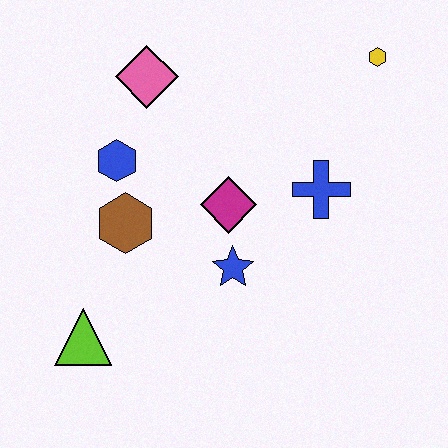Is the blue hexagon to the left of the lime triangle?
No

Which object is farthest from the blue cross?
The lime triangle is farthest from the blue cross.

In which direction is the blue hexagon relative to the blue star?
The blue hexagon is to the left of the blue star.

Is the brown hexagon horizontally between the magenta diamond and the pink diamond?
No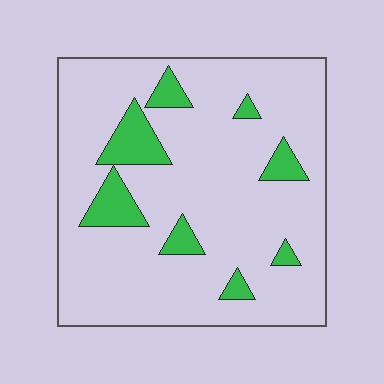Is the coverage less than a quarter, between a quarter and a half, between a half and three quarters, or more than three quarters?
Less than a quarter.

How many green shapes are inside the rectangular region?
8.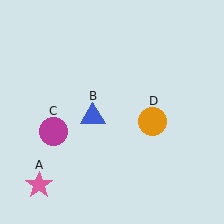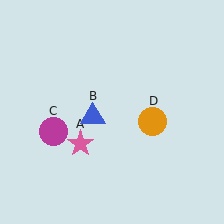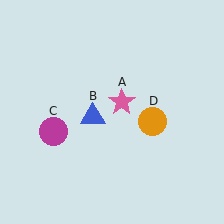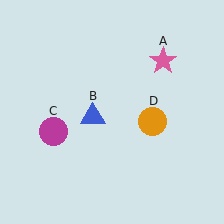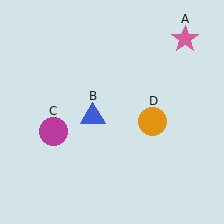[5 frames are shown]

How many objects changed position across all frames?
1 object changed position: pink star (object A).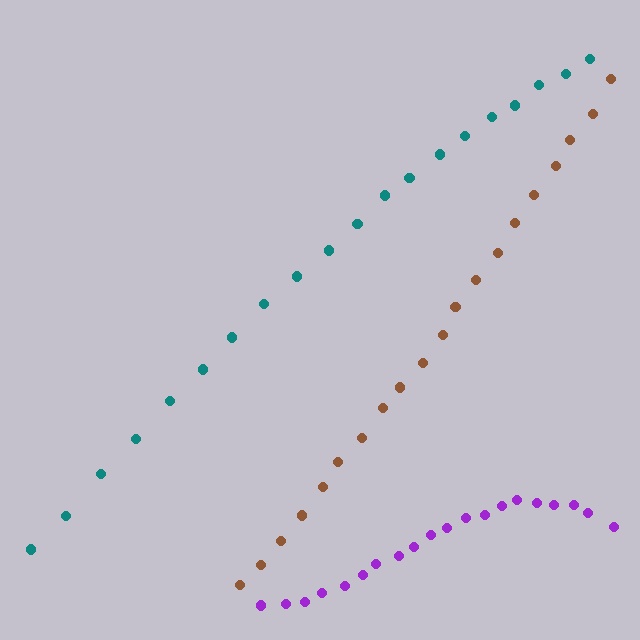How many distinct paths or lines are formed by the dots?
There are 3 distinct paths.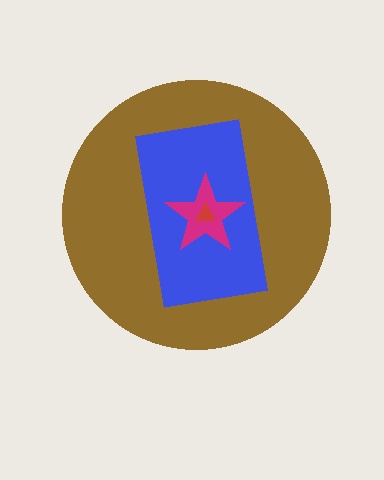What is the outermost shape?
The brown circle.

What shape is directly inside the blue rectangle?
The magenta star.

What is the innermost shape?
The red triangle.